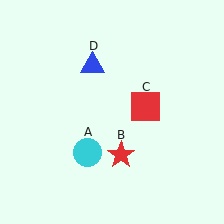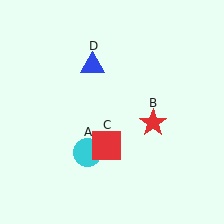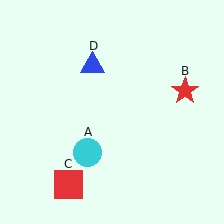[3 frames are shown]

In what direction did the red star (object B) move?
The red star (object B) moved up and to the right.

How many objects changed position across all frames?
2 objects changed position: red star (object B), red square (object C).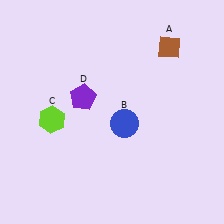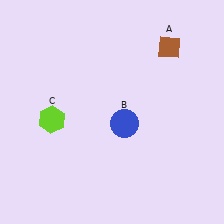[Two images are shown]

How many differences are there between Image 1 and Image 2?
There is 1 difference between the two images.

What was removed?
The purple pentagon (D) was removed in Image 2.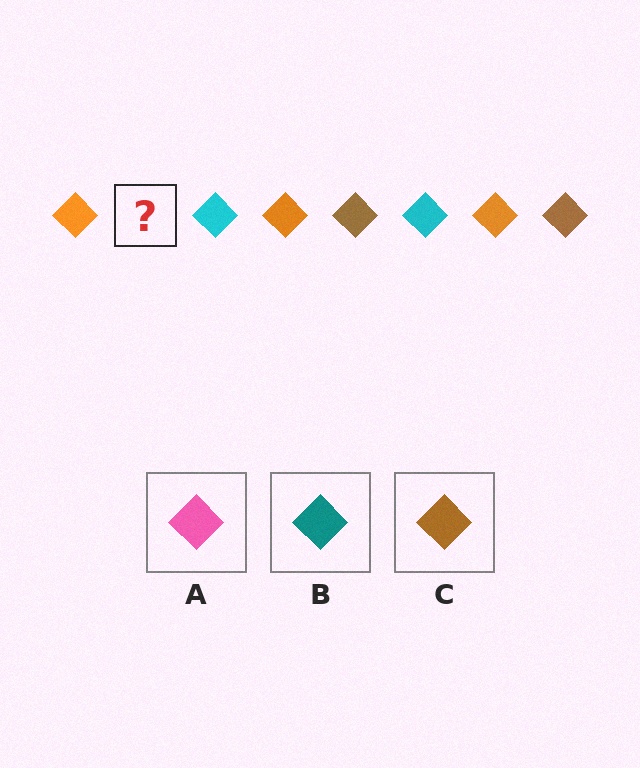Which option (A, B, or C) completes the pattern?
C.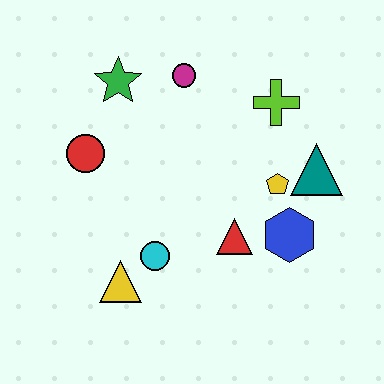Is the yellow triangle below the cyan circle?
Yes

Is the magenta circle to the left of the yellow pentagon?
Yes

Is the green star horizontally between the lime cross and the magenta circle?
No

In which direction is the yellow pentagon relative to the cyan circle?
The yellow pentagon is to the right of the cyan circle.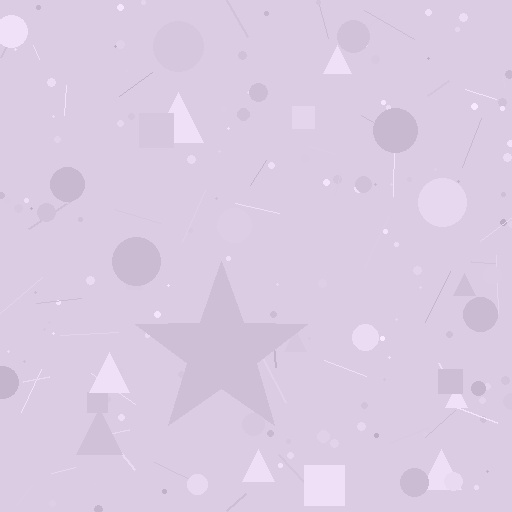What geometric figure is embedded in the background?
A star is embedded in the background.